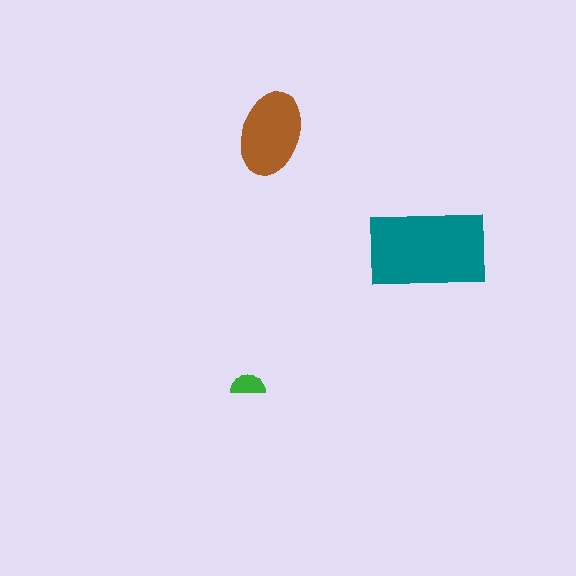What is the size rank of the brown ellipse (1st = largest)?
2nd.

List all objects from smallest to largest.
The green semicircle, the brown ellipse, the teal rectangle.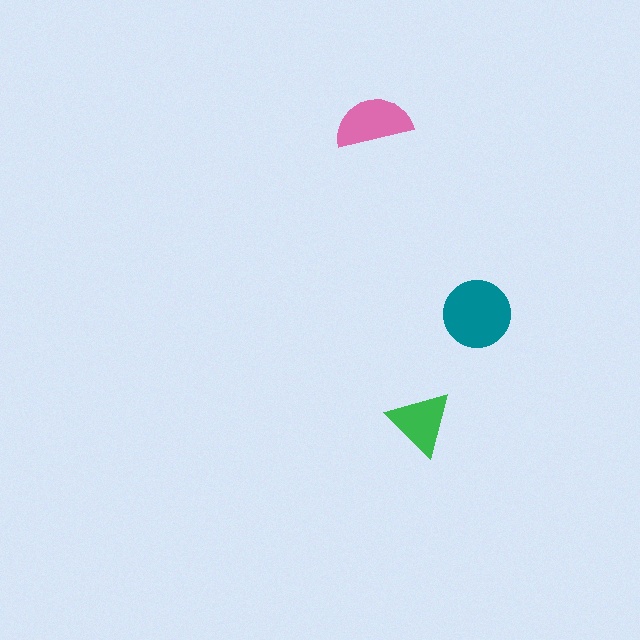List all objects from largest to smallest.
The teal circle, the pink semicircle, the green triangle.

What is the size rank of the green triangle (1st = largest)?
3rd.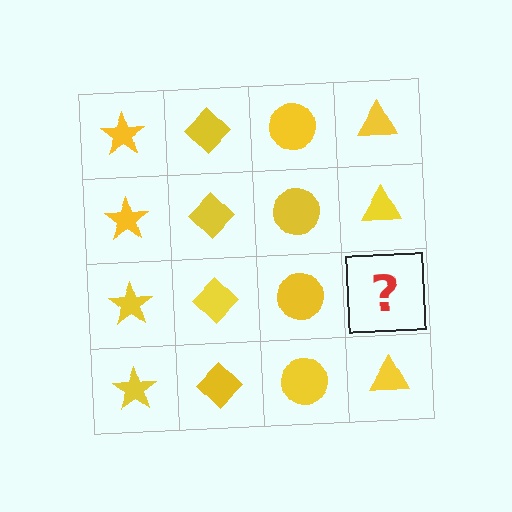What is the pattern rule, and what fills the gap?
The rule is that each column has a consistent shape. The gap should be filled with a yellow triangle.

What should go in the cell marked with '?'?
The missing cell should contain a yellow triangle.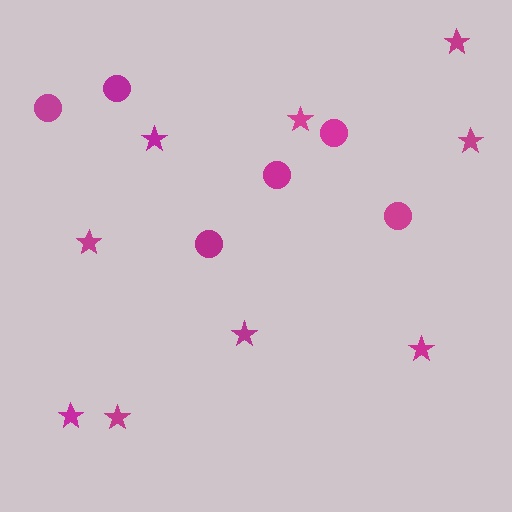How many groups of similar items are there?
There are 2 groups: one group of circles (6) and one group of stars (9).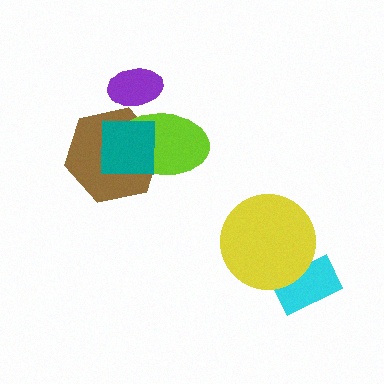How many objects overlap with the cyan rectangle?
1 object overlaps with the cyan rectangle.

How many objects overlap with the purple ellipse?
1 object overlaps with the purple ellipse.